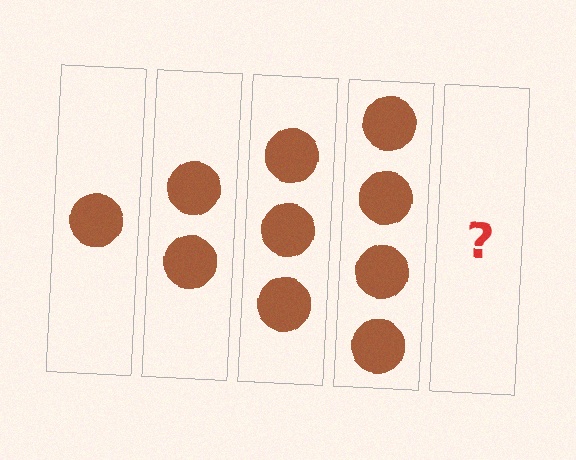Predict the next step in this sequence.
The next step is 5 circles.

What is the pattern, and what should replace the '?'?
The pattern is that each step adds one more circle. The '?' should be 5 circles.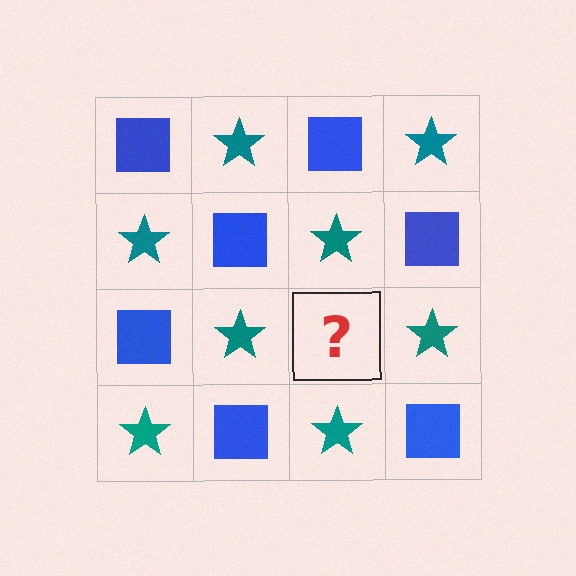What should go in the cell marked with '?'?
The missing cell should contain a blue square.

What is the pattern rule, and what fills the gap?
The rule is that it alternates blue square and teal star in a checkerboard pattern. The gap should be filled with a blue square.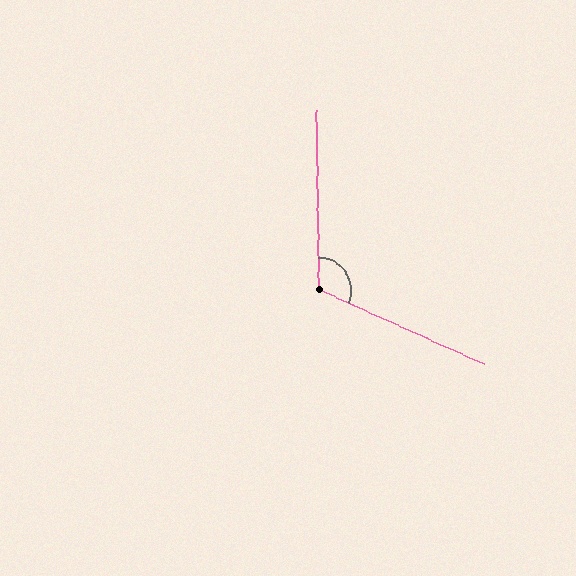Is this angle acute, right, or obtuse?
It is obtuse.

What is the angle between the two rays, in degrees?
Approximately 115 degrees.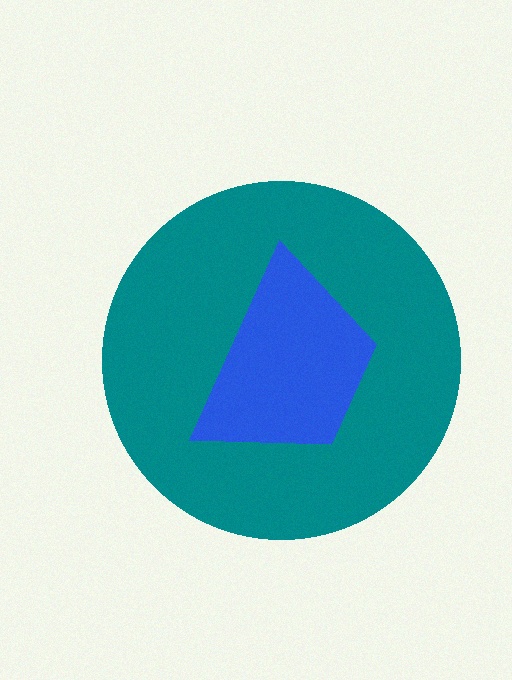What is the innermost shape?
The blue trapezoid.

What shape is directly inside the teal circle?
The blue trapezoid.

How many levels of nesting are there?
2.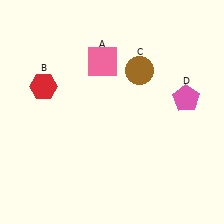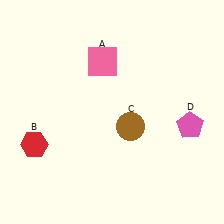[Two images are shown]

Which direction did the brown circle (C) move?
The brown circle (C) moved down.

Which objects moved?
The objects that moved are: the red hexagon (B), the brown circle (C), the pink pentagon (D).